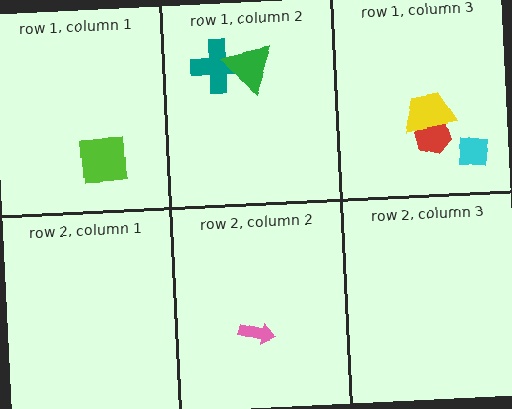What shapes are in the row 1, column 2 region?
The teal cross, the green triangle.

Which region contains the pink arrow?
The row 2, column 2 region.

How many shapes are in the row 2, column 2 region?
1.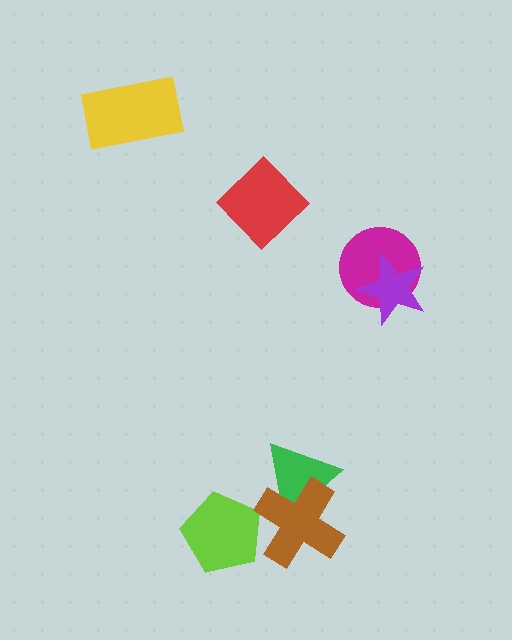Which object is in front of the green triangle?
The brown cross is in front of the green triangle.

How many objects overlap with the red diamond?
0 objects overlap with the red diamond.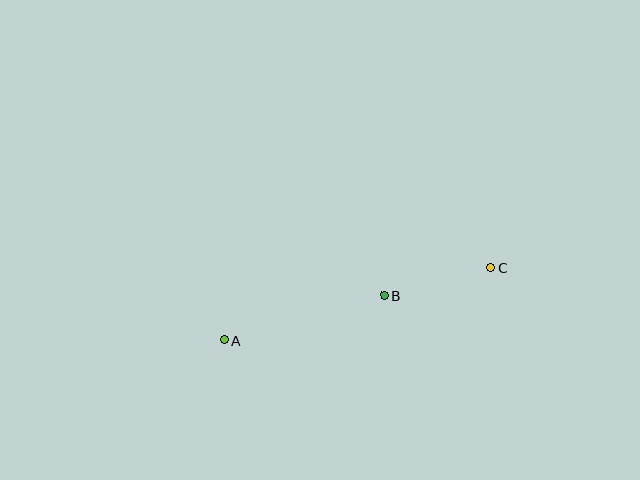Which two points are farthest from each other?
Points A and C are farthest from each other.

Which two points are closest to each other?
Points B and C are closest to each other.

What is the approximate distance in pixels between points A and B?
The distance between A and B is approximately 166 pixels.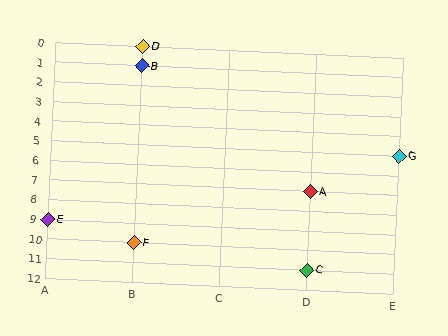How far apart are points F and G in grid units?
Points F and G are 3 columns and 5 rows apart (about 5.8 grid units diagonally).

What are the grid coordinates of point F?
Point F is at grid coordinates (B, 10).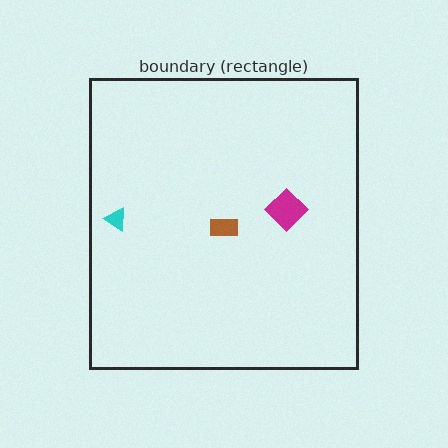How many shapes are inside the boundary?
3 inside, 0 outside.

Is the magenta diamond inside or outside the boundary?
Inside.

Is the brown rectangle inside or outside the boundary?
Inside.